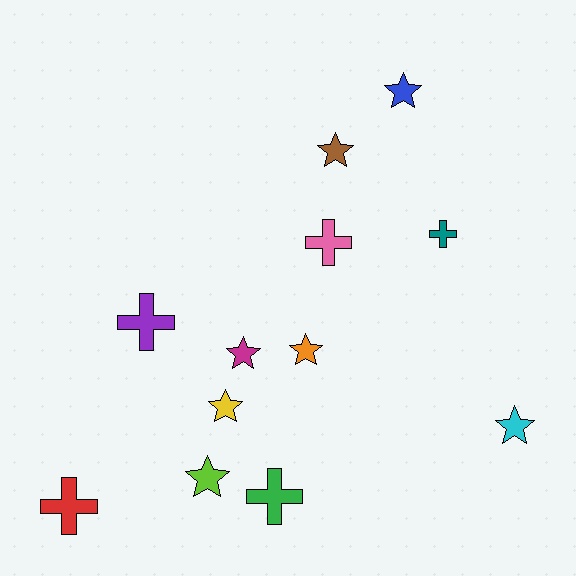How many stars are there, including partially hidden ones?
There are 7 stars.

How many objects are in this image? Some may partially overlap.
There are 12 objects.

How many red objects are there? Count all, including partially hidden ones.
There is 1 red object.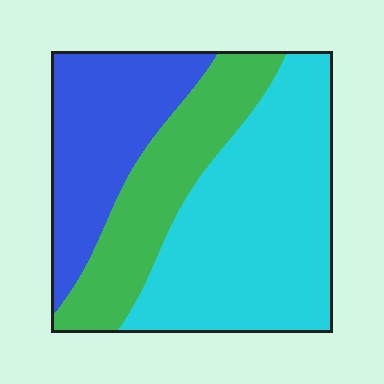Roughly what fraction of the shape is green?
Green covers around 25% of the shape.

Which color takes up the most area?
Cyan, at roughly 50%.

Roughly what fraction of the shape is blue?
Blue takes up about one quarter (1/4) of the shape.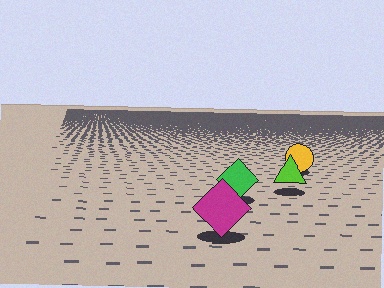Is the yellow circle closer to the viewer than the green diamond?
No. The green diamond is closer — you can tell from the texture gradient: the ground texture is coarser near it.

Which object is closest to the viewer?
The magenta diamond is closest. The texture marks near it are larger and more spread out.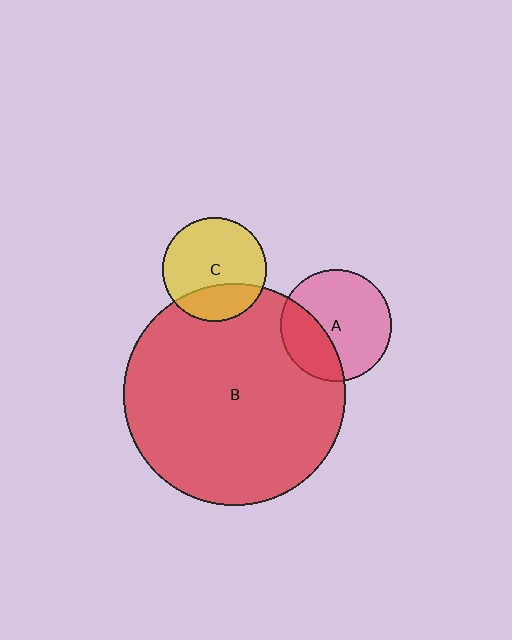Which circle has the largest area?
Circle B (red).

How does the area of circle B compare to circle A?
Approximately 4.0 times.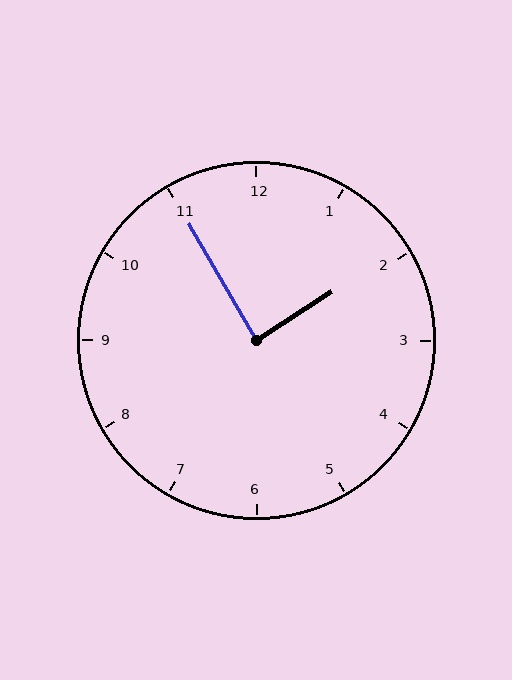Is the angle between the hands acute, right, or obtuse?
It is right.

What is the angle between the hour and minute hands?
Approximately 88 degrees.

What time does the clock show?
1:55.